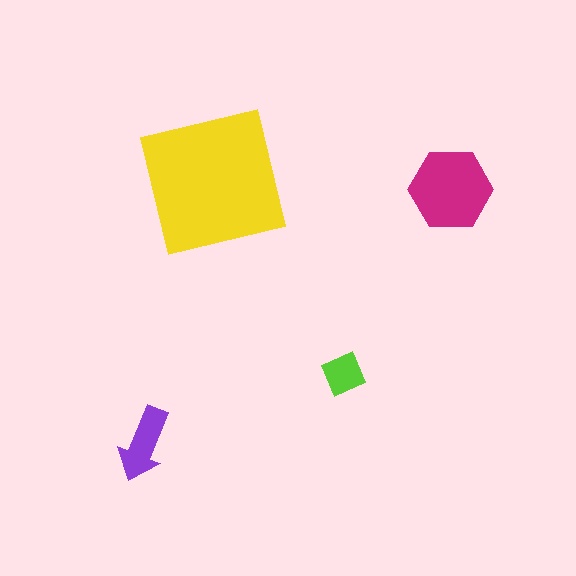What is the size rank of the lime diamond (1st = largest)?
4th.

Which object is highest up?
The yellow square is topmost.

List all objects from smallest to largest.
The lime diamond, the purple arrow, the magenta hexagon, the yellow square.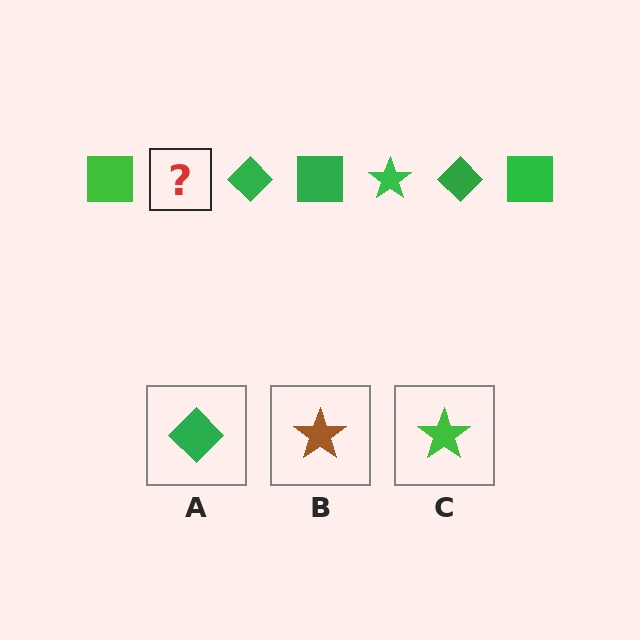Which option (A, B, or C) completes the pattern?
C.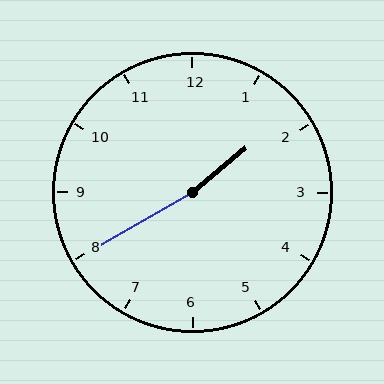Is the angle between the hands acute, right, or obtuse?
It is obtuse.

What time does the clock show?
1:40.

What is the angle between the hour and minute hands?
Approximately 170 degrees.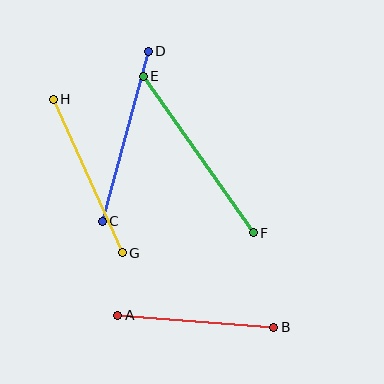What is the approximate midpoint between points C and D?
The midpoint is at approximately (125, 136) pixels.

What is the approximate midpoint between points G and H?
The midpoint is at approximately (88, 176) pixels.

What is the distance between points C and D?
The distance is approximately 176 pixels.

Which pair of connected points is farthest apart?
Points E and F are farthest apart.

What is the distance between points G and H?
The distance is approximately 168 pixels.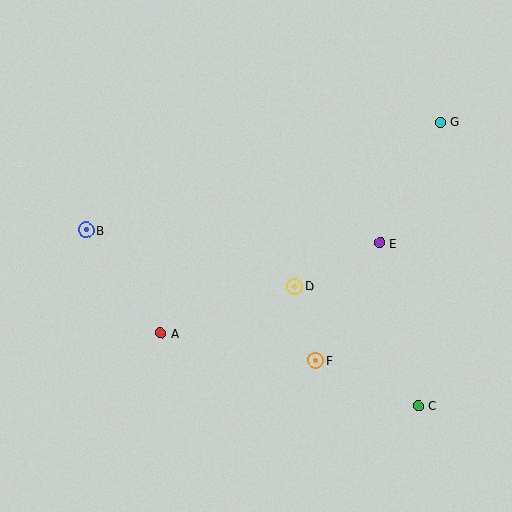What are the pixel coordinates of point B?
Point B is at (86, 230).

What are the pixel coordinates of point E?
Point E is at (379, 243).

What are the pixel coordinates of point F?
Point F is at (316, 360).